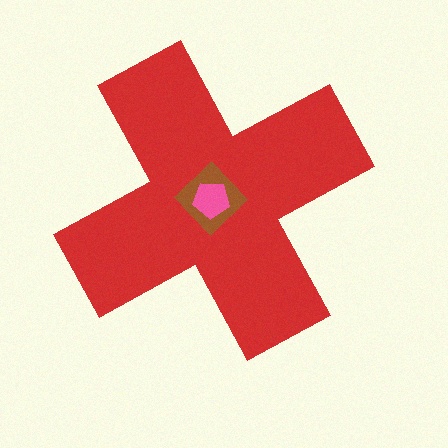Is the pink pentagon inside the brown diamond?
Yes.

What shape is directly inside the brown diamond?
The pink pentagon.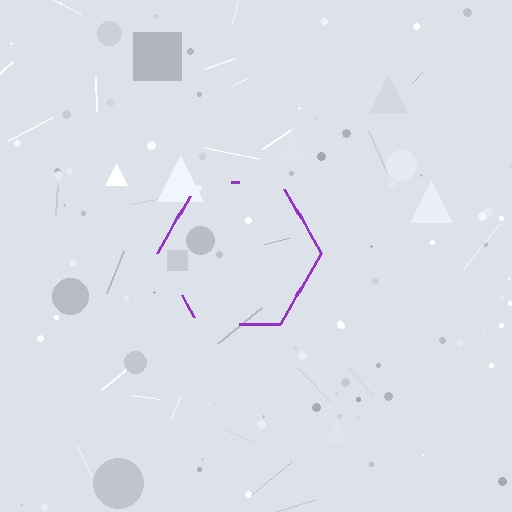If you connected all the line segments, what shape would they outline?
They would outline a hexagon.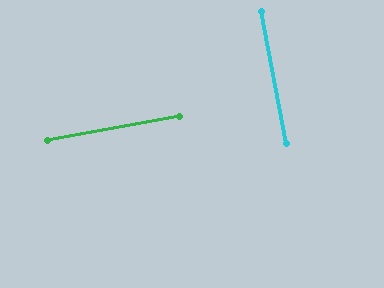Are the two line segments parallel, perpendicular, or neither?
Perpendicular — they meet at approximately 89°.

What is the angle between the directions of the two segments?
Approximately 89 degrees.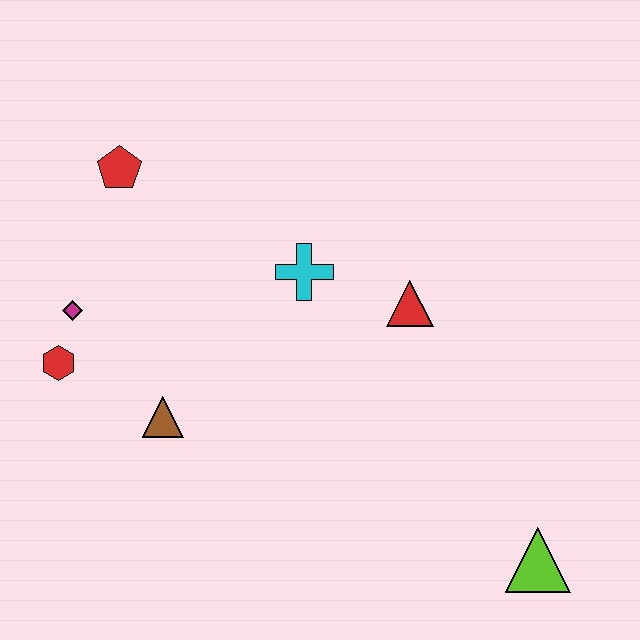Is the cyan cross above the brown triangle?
Yes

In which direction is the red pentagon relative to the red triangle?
The red pentagon is to the left of the red triangle.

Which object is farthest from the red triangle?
The red hexagon is farthest from the red triangle.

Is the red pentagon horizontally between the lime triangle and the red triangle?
No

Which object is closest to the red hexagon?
The magenta diamond is closest to the red hexagon.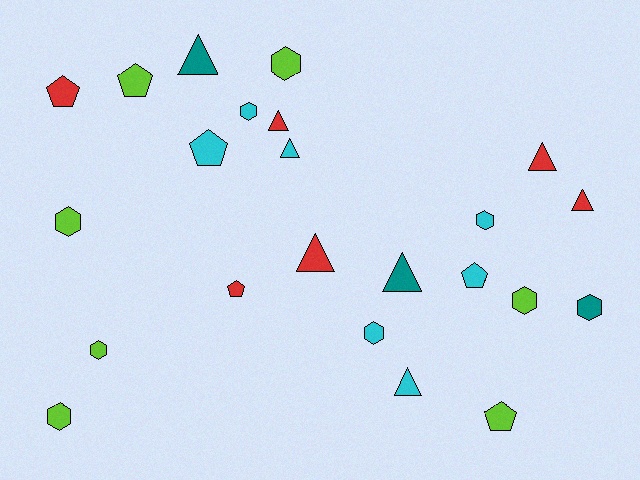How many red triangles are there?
There are 4 red triangles.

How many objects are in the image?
There are 23 objects.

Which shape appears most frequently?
Hexagon, with 9 objects.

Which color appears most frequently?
Lime, with 7 objects.